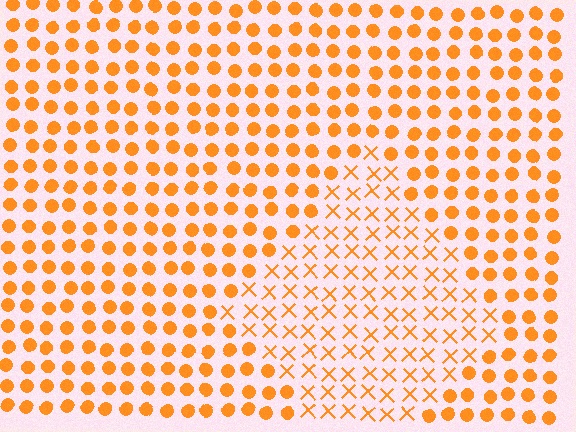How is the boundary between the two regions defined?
The boundary is defined by a change in element shape: X marks inside vs. circles outside. All elements share the same color and spacing.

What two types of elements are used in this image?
The image uses X marks inside the diamond region and circles outside it.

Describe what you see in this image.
The image is filled with small orange elements arranged in a uniform grid. A diamond-shaped region contains X marks, while the surrounding area contains circles. The boundary is defined purely by the change in element shape.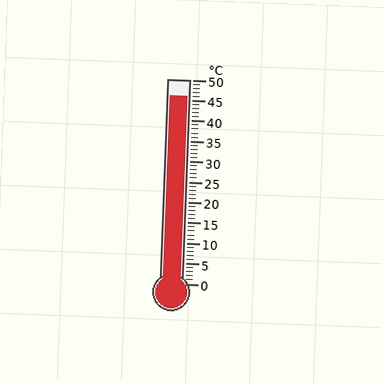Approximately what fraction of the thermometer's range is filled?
The thermometer is filled to approximately 90% of its range.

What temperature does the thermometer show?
The thermometer shows approximately 46°C.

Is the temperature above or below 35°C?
The temperature is above 35°C.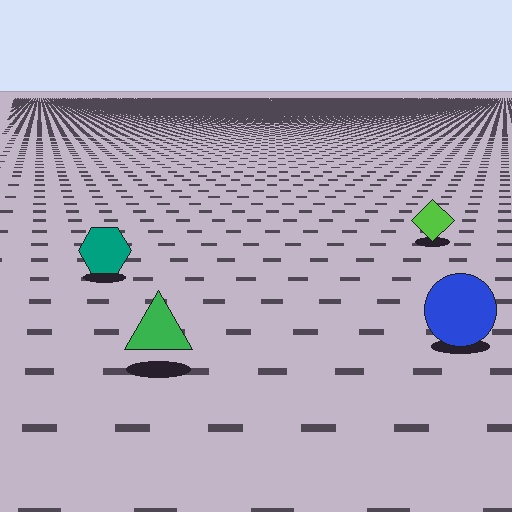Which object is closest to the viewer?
The green triangle is closest. The texture marks near it are larger and more spread out.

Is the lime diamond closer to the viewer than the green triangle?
No. The green triangle is closer — you can tell from the texture gradient: the ground texture is coarser near it.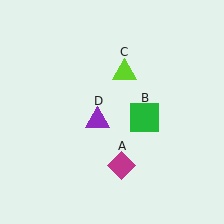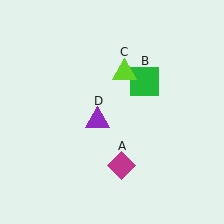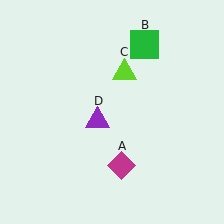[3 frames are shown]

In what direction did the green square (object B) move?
The green square (object B) moved up.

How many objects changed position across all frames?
1 object changed position: green square (object B).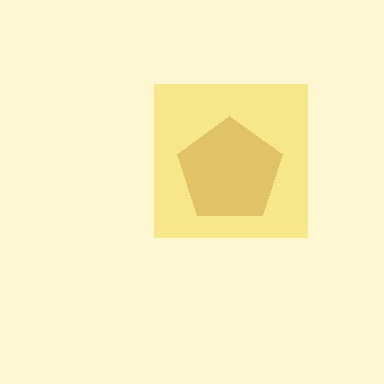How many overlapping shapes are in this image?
There are 2 overlapping shapes in the image.